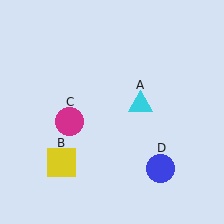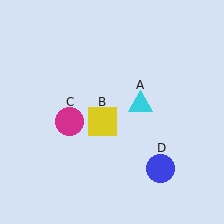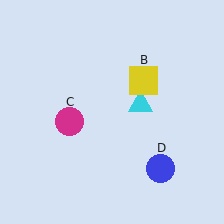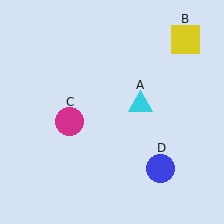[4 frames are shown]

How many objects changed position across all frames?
1 object changed position: yellow square (object B).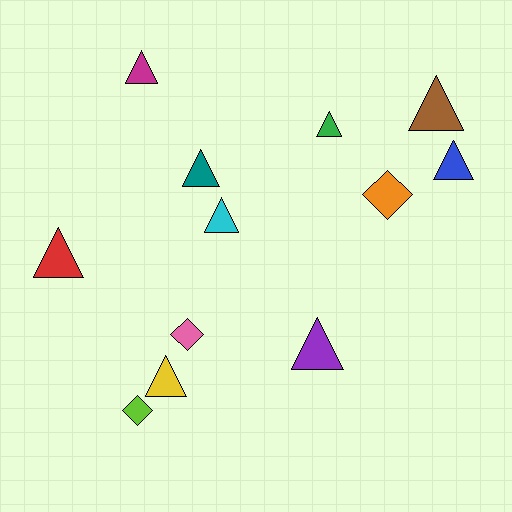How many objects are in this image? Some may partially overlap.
There are 12 objects.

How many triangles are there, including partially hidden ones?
There are 9 triangles.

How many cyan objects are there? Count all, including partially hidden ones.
There is 1 cyan object.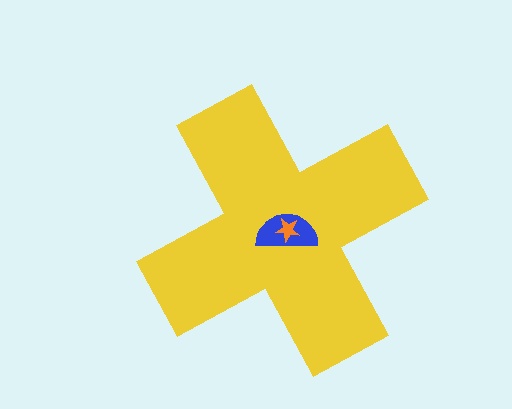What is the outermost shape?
The yellow cross.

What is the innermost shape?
The orange star.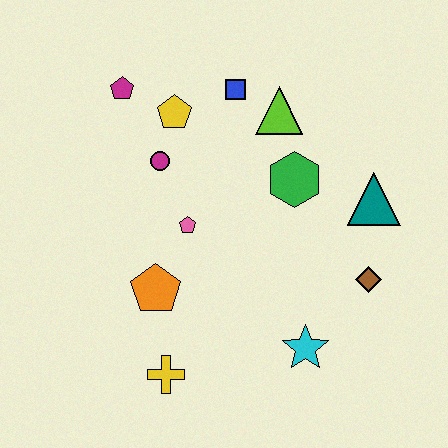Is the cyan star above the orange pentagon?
No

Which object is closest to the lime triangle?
The blue square is closest to the lime triangle.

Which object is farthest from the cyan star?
The magenta pentagon is farthest from the cyan star.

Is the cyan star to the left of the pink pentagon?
No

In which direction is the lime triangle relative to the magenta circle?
The lime triangle is to the right of the magenta circle.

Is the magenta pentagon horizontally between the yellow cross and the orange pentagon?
No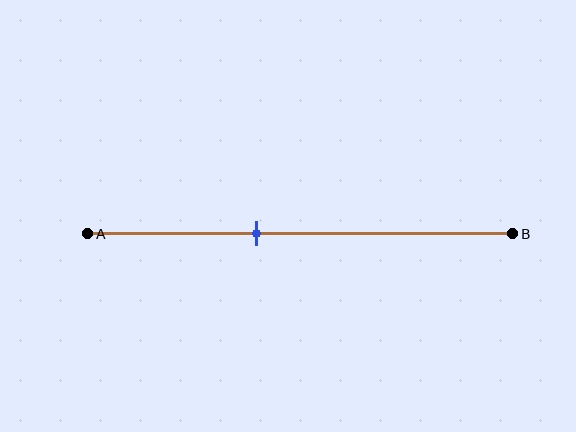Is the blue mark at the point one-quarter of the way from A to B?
No, the mark is at about 40% from A, not at the 25% one-quarter point.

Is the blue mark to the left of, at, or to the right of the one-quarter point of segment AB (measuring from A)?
The blue mark is to the right of the one-quarter point of segment AB.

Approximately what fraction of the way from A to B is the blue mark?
The blue mark is approximately 40% of the way from A to B.